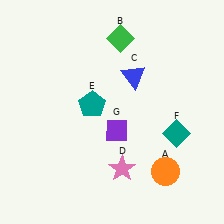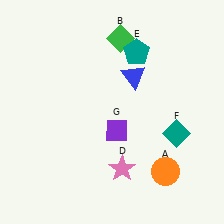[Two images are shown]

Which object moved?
The teal pentagon (E) moved up.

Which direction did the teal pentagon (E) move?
The teal pentagon (E) moved up.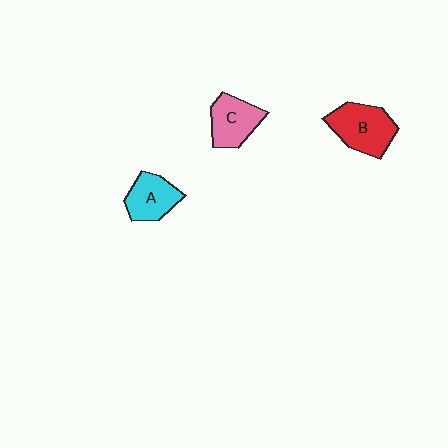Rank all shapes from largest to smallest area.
From largest to smallest: B (red), C (pink), A (cyan).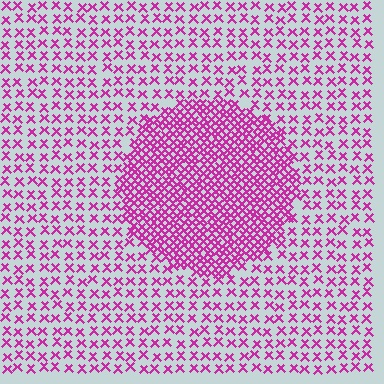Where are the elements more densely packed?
The elements are more densely packed inside the circle boundary.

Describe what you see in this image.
The image contains small magenta elements arranged at two different densities. A circle-shaped region is visible where the elements are more densely packed than the surrounding area.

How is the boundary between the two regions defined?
The boundary is defined by a change in element density (approximately 2.6x ratio). All elements are the same color, size, and shape.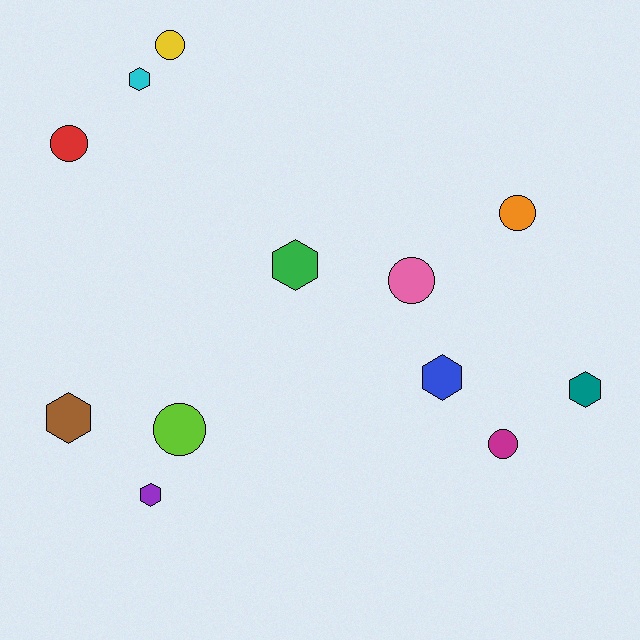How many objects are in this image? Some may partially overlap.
There are 12 objects.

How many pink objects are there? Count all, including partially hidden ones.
There is 1 pink object.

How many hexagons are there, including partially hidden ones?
There are 6 hexagons.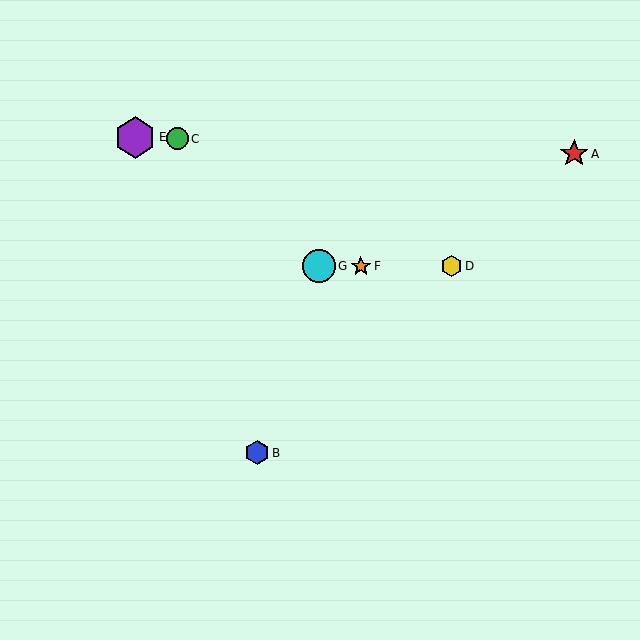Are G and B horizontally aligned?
No, G is at y≈266 and B is at y≈453.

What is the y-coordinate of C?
Object C is at y≈139.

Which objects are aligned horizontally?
Objects D, F, G are aligned horizontally.